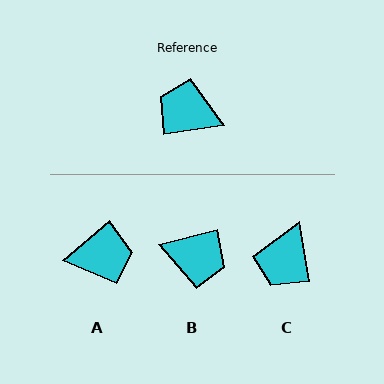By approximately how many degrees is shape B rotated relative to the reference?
Approximately 174 degrees clockwise.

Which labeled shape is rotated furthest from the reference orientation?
B, about 174 degrees away.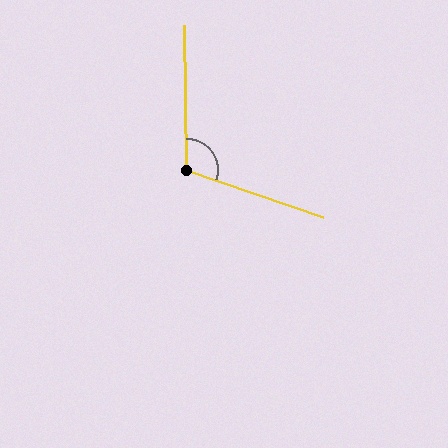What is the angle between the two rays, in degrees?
Approximately 110 degrees.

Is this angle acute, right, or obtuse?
It is obtuse.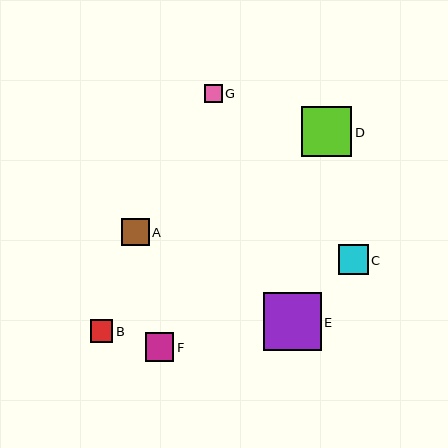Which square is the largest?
Square E is the largest with a size of approximately 58 pixels.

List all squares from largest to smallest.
From largest to smallest: E, D, C, F, A, B, G.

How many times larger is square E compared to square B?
Square E is approximately 2.6 times the size of square B.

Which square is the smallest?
Square G is the smallest with a size of approximately 18 pixels.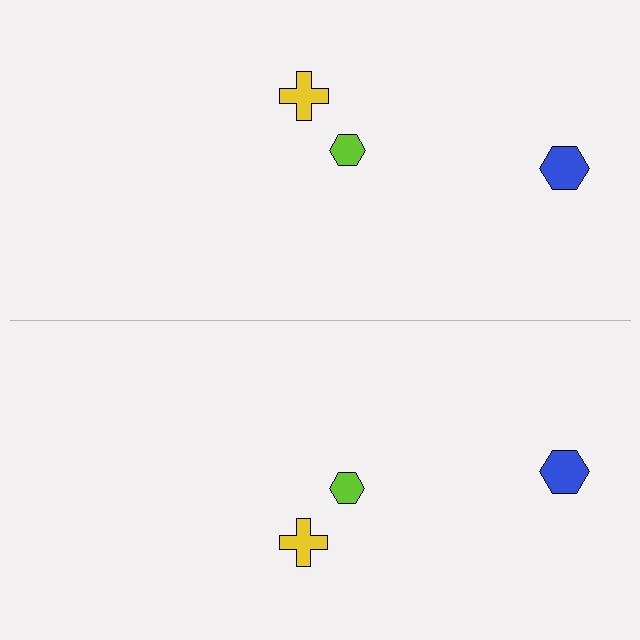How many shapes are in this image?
There are 6 shapes in this image.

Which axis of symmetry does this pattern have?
The pattern has a horizontal axis of symmetry running through the center of the image.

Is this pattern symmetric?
Yes, this pattern has bilateral (reflection) symmetry.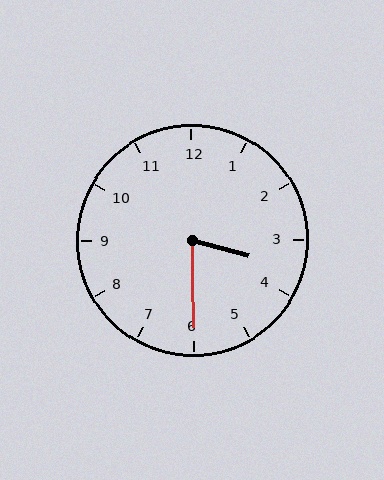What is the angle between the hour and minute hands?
Approximately 75 degrees.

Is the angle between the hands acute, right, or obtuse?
It is acute.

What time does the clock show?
3:30.